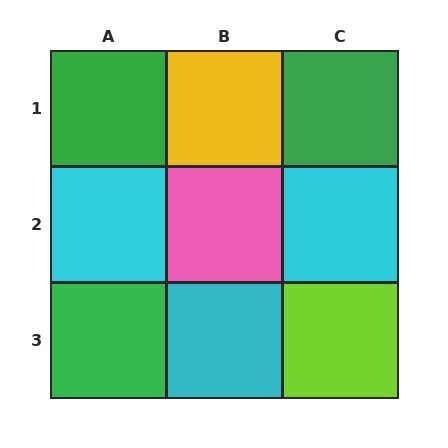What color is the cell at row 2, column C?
Cyan.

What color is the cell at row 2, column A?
Cyan.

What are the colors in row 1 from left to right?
Green, yellow, green.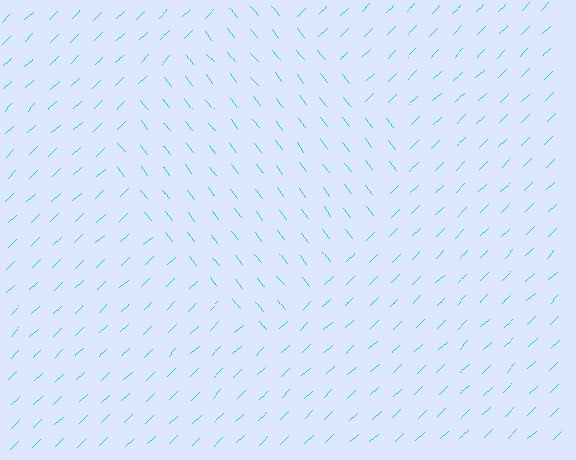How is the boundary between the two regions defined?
The boundary is defined purely by a change in line orientation (approximately 85 degrees difference). All lines are the same color and thickness.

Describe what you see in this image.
The image is filled with small cyan line segments. A diamond region in the image has lines oriented differently from the surrounding lines, creating a visible texture boundary.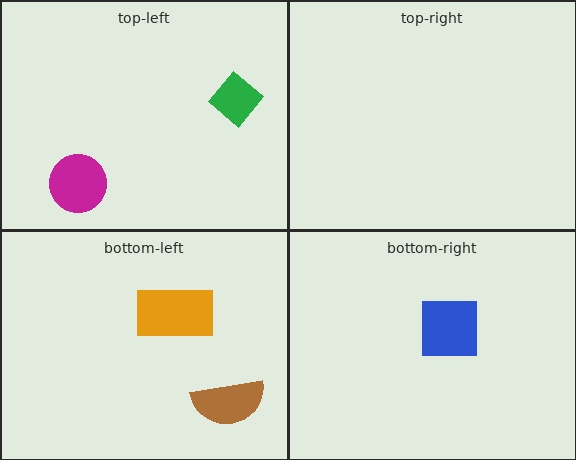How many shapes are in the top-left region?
2.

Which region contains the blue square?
The bottom-right region.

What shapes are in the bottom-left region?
The brown semicircle, the orange rectangle.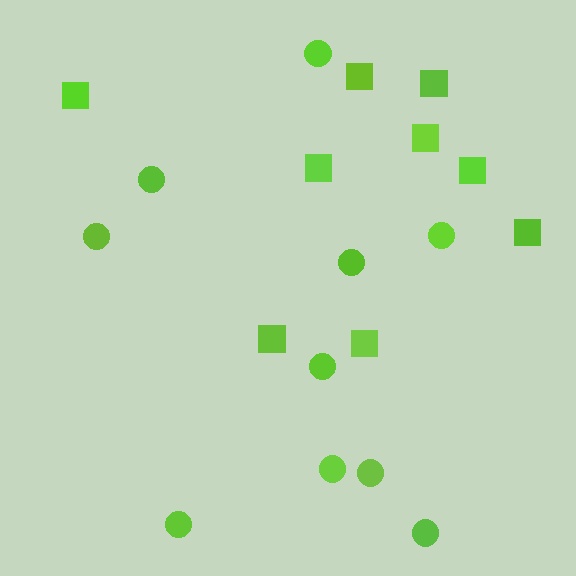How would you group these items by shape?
There are 2 groups: one group of circles (10) and one group of squares (9).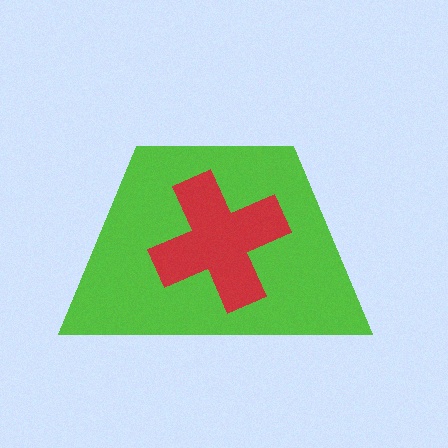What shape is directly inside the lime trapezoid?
The red cross.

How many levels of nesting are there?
2.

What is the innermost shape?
The red cross.